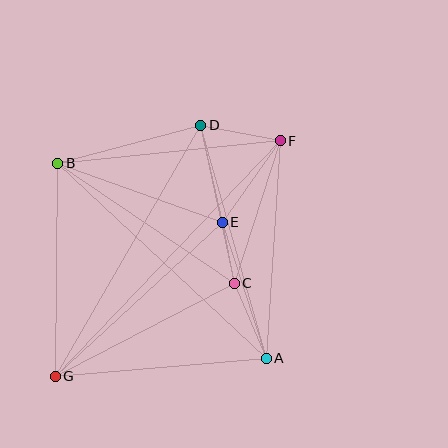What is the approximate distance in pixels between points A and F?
The distance between A and F is approximately 218 pixels.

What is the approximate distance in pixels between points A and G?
The distance between A and G is approximately 212 pixels.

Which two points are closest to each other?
Points C and E are closest to each other.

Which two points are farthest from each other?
Points F and G are farthest from each other.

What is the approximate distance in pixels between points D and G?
The distance between D and G is approximately 290 pixels.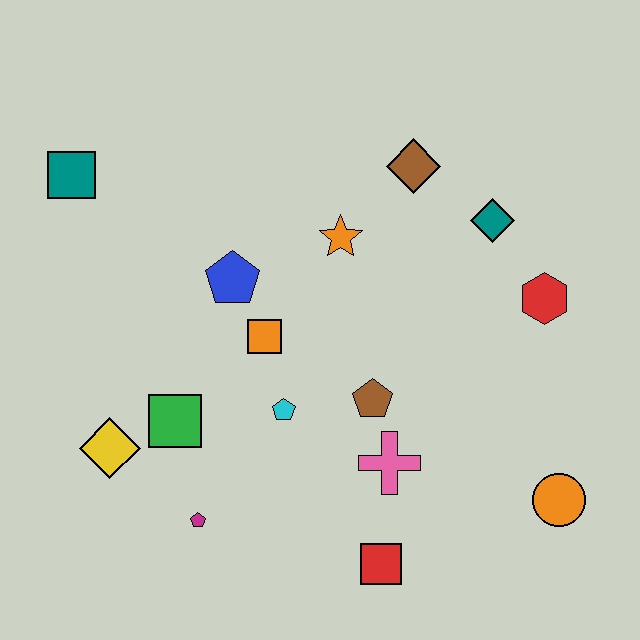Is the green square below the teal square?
Yes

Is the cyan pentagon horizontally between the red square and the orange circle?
No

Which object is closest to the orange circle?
The pink cross is closest to the orange circle.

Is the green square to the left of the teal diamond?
Yes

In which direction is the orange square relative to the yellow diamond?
The orange square is to the right of the yellow diamond.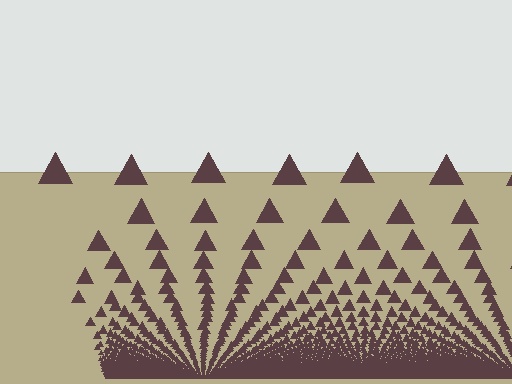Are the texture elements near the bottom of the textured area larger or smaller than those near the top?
Smaller. The gradient is inverted — elements near the bottom are smaller and denser.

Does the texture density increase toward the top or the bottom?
Density increases toward the bottom.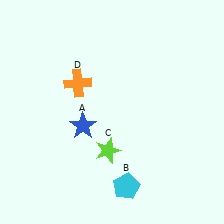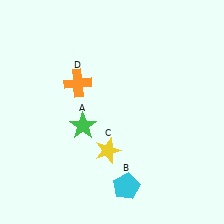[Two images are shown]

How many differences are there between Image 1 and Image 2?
There are 2 differences between the two images.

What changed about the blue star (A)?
In Image 1, A is blue. In Image 2, it changed to green.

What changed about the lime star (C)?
In Image 1, C is lime. In Image 2, it changed to yellow.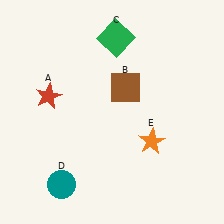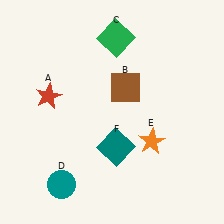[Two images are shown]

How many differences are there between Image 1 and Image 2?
There is 1 difference between the two images.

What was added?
A teal square (F) was added in Image 2.